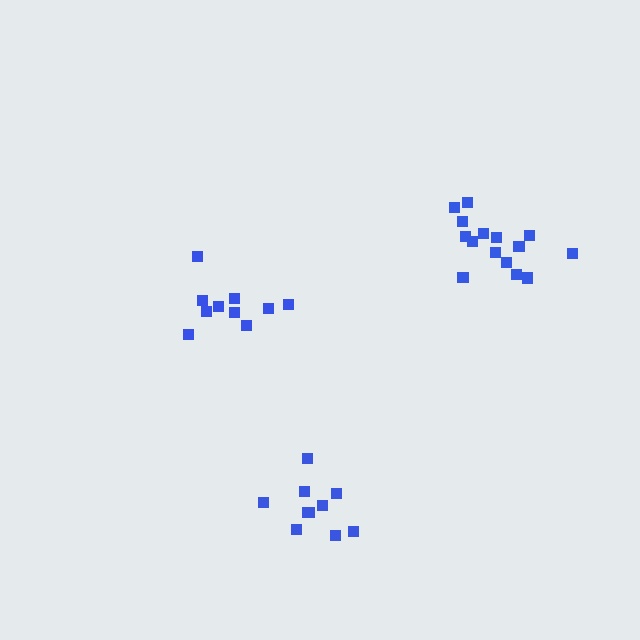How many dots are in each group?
Group 1: 10 dots, Group 2: 10 dots, Group 3: 15 dots (35 total).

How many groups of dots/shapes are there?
There are 3 groups.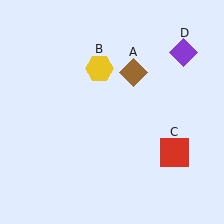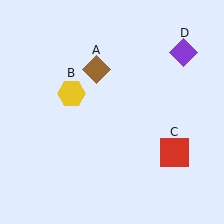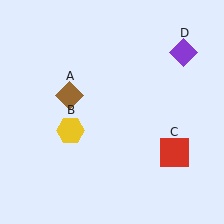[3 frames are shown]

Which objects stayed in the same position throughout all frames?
Red square (object C) and purple diamond (object D) remained stationary.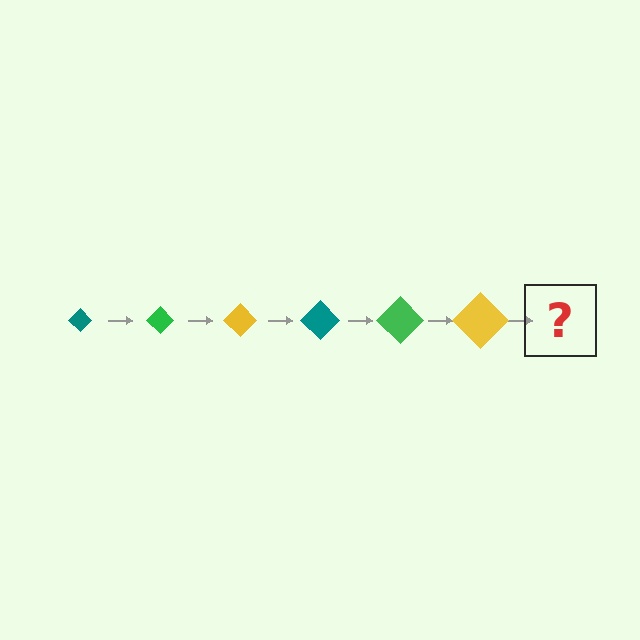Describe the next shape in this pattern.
It should be a teal diamond, larger than the previous one.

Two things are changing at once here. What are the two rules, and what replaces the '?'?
The two rules are that the diamond grows larger each step and the color cycles through teal, green, and yellow. The '?' should be a teal diamond, larger than the previous one.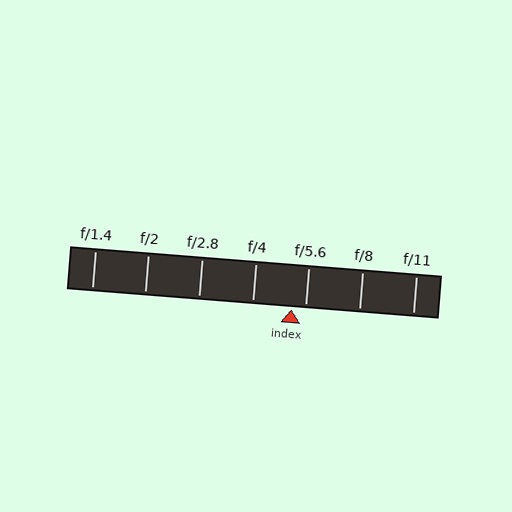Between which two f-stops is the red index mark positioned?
The index mark is between f/4 and f/5.6.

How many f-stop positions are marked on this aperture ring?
There are 7 f-stop positions marked.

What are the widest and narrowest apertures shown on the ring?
The widest aperture shown is f/1.4 and the narrowest is f/11.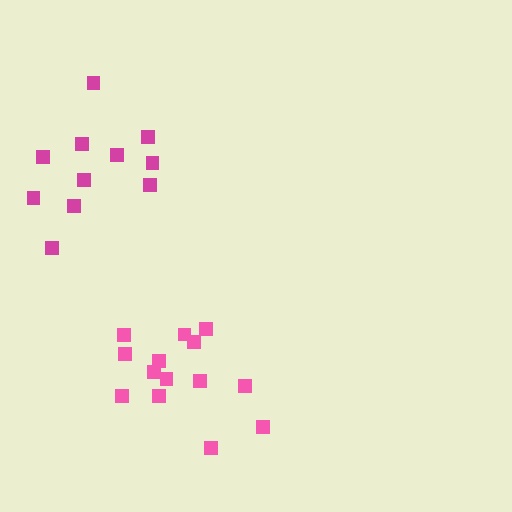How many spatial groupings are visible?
There are 2 spatial groupings.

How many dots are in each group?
Group 1: 14 dots, Group 2: 11 dots (25 total).